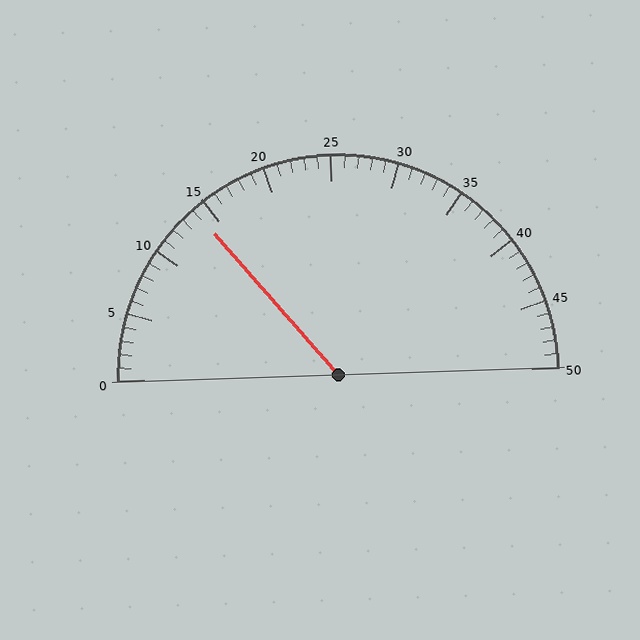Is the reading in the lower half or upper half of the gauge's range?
The reading is in the lower half of the range (0 to 50).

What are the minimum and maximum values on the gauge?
The gauge ranges from 0 to 50.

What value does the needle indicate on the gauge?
The needle indicates approximately 14.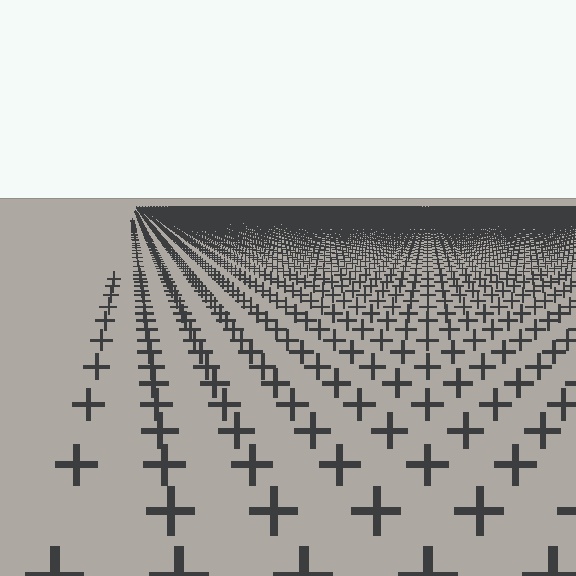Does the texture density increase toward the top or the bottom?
Density increases toward the top.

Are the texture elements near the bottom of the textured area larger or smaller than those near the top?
Larger. Near the bottom, elements are closer to the viewer and appear at a bigger on-screen size.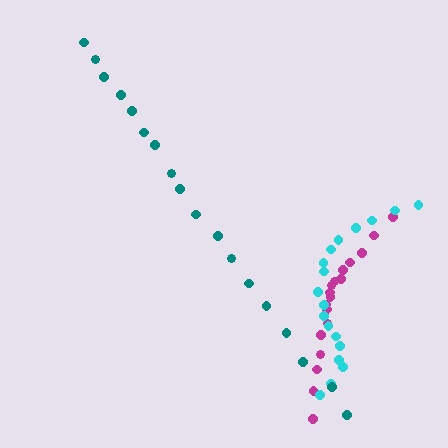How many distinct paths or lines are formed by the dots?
There are 3 distinct paths.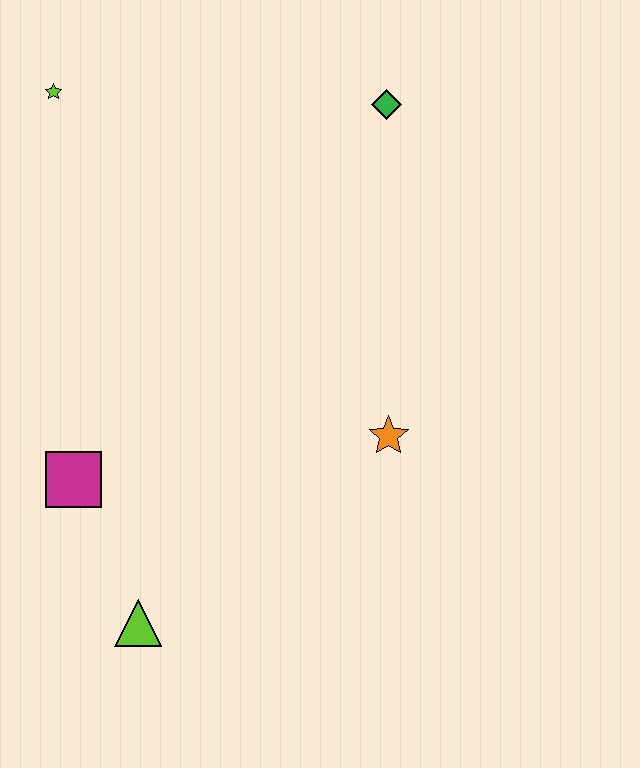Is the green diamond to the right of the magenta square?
Yes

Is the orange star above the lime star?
No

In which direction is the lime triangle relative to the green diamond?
The lime triangle is below the green diamond.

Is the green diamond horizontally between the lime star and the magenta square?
No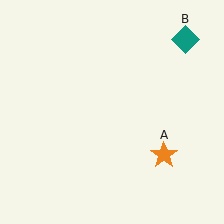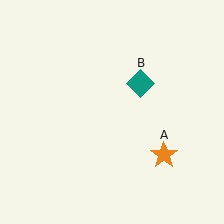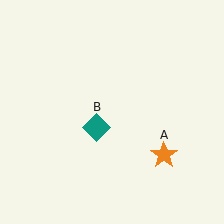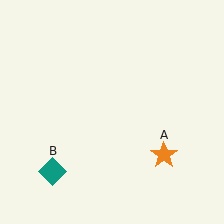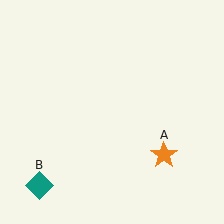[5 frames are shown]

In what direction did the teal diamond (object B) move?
The teal diamond (object B) moved down and to the left.